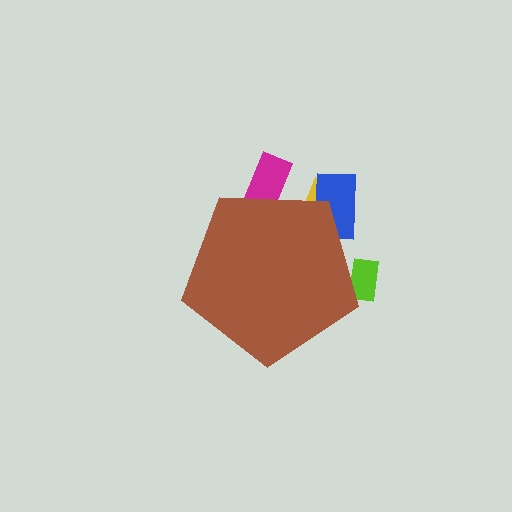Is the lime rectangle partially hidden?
Yes, the lime rectangle is partially hidden behind the brown pentagon.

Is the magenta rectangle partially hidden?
Yes, the magenta rectangle is partially hidden behind the brown pentagon.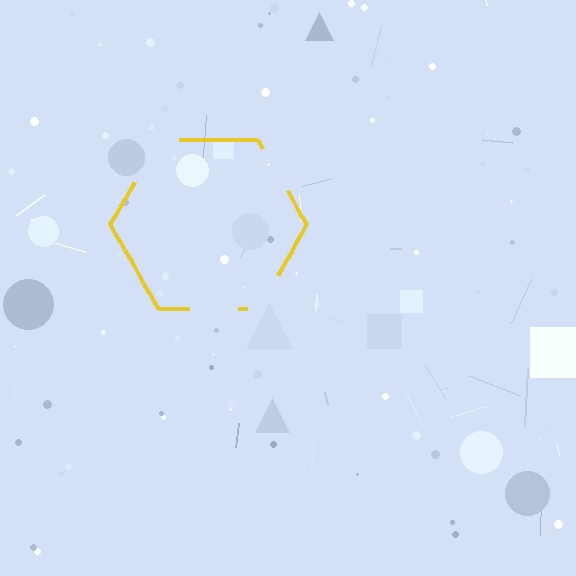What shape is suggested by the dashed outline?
The dashed outline suggests a hexagon.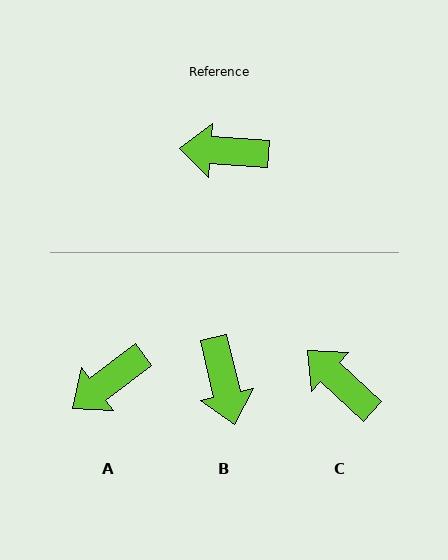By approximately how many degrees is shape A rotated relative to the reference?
Approximately 41 degrees counter-clockwise.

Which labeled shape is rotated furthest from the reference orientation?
B, about 107 degrees away.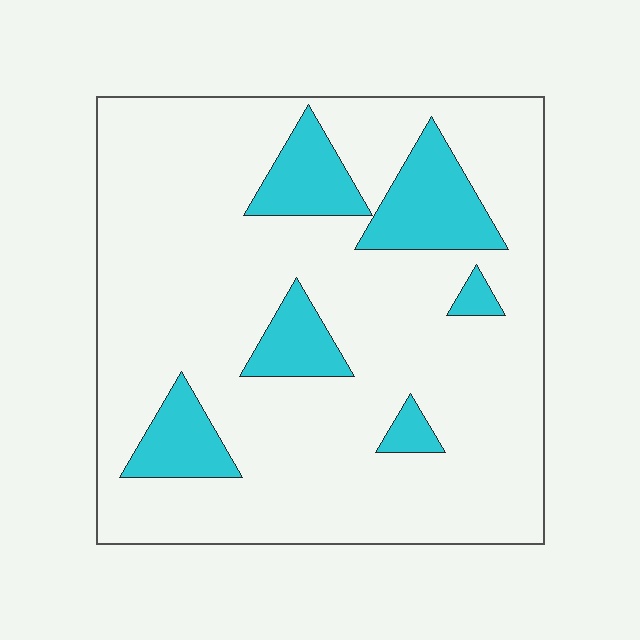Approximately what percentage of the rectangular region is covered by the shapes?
Approximately 15%.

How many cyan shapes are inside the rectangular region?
6.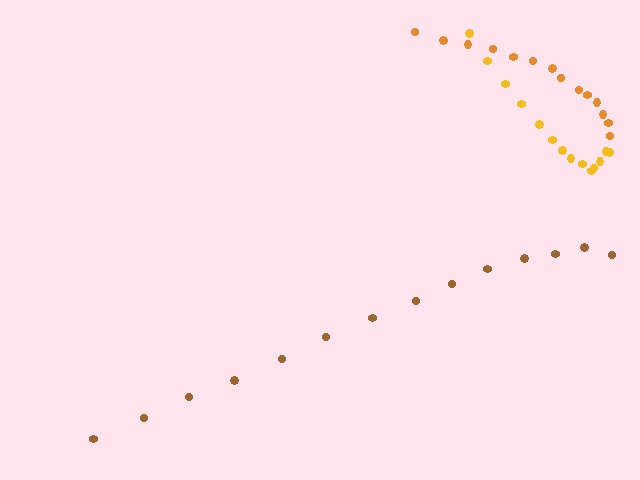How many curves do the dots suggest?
There are 3 distinct paths.